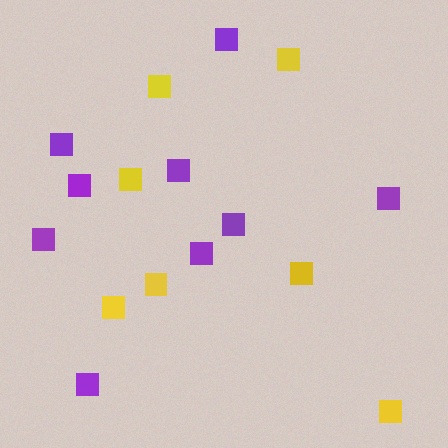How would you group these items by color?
There are 2 groups: one group of yellow squares (7) and one group of purple squares (9).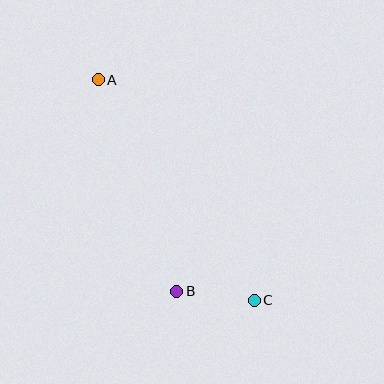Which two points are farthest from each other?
Points A and C are farthest from each other.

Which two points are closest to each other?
Points B and C are closest to each other.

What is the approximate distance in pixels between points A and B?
The distance between A and B is approximately 225 pixels.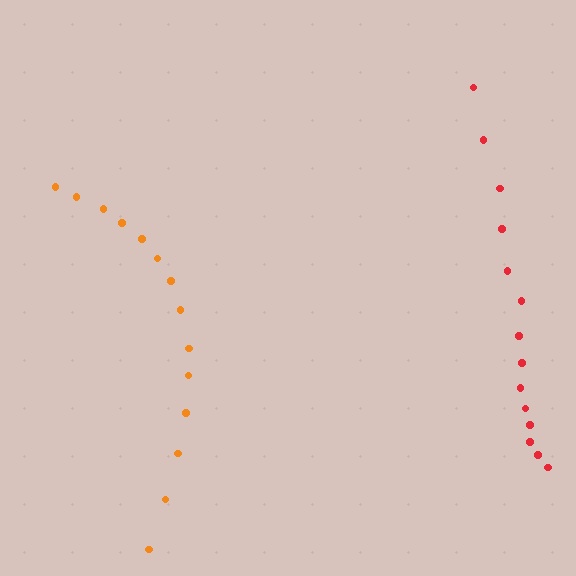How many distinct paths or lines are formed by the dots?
There are 2 distinct paths.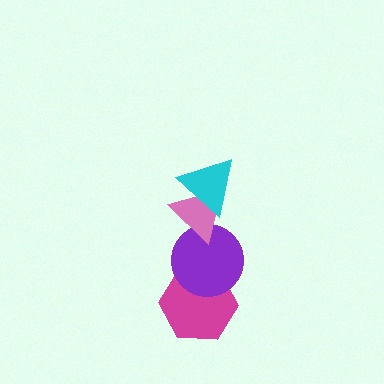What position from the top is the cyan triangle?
The cyan triangle is 1st from the top.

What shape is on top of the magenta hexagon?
The purple circle is on top of the magenta hexagon.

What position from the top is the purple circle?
The purple circle is 3rd from the top.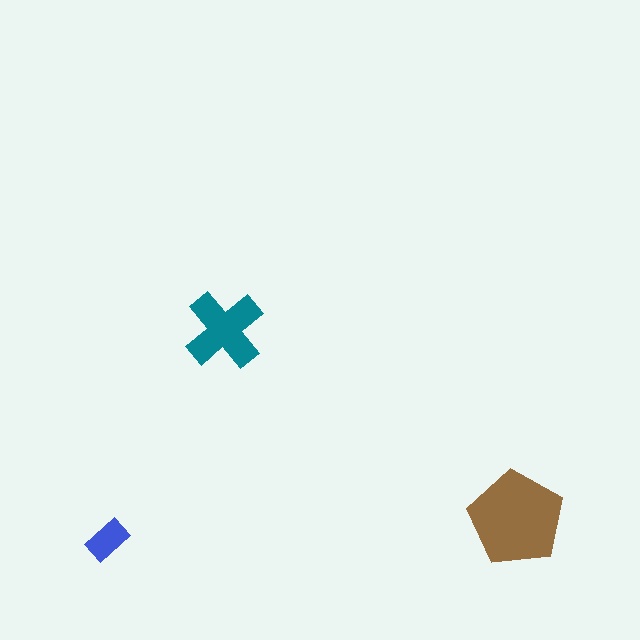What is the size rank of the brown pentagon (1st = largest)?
1st.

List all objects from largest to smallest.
The brown pentagon, the teal cross, the blue rectangle.